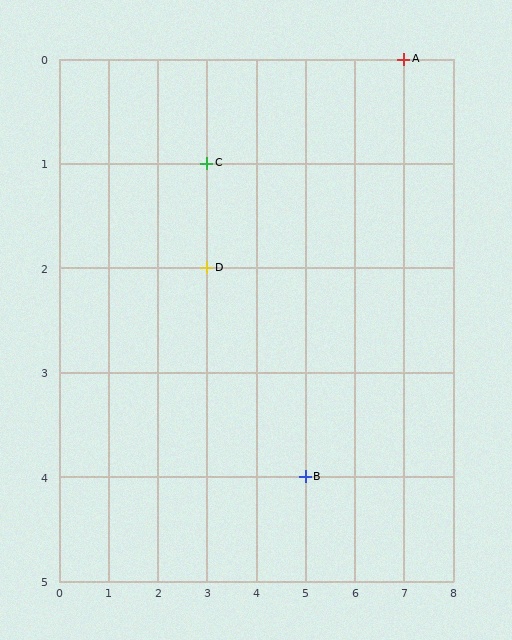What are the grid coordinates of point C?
Point C is at grid coordinates (3, 1).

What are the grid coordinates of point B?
Point B is at grid coordinates (5, 4).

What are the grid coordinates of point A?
Point A is at grid coordinates (7, 0).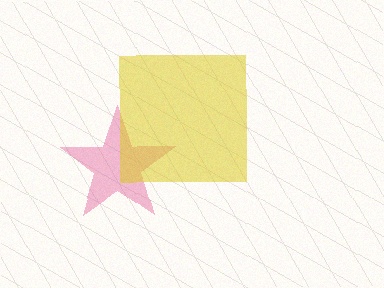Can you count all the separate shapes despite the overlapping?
Yes, there are 2 separate shapes.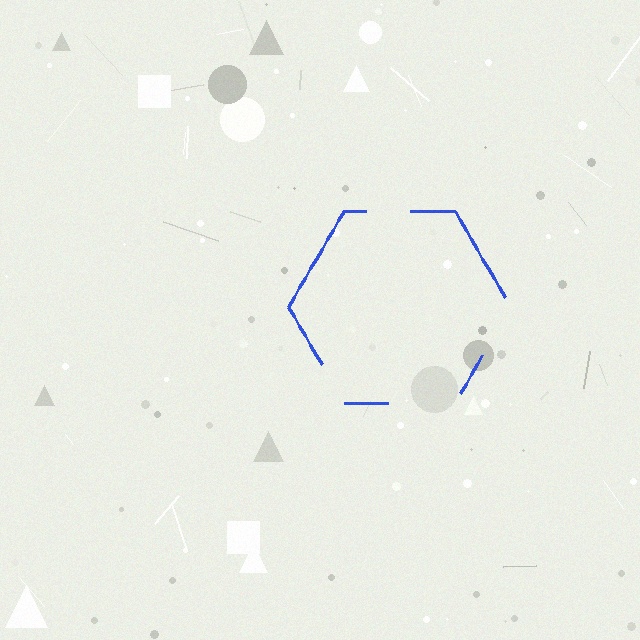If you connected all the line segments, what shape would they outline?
They would outline a hexagon.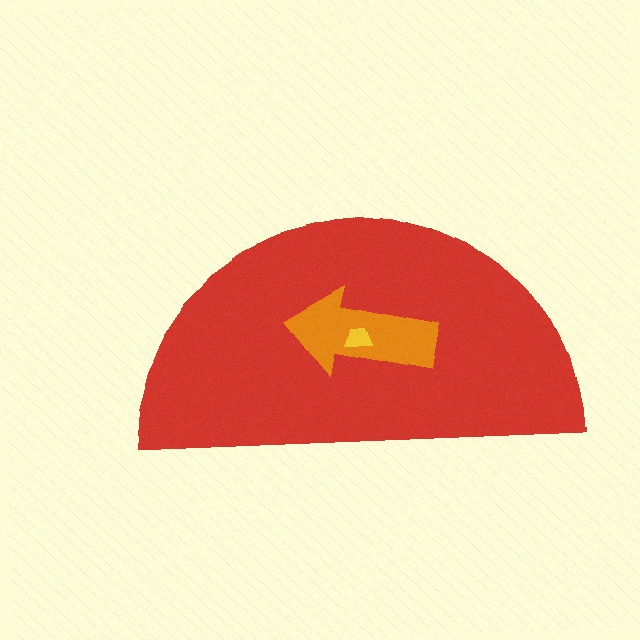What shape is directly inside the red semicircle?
The orange arrow.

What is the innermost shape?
The yellow trapezoid.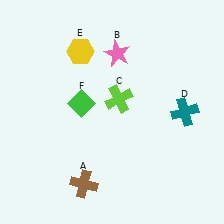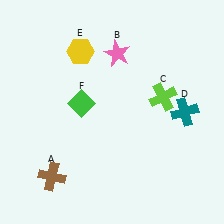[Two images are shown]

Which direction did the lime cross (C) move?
The lime cross (C) moved right.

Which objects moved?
The objects that moved are: the brown cross (A), the lime cross (C).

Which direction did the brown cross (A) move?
The brown cross (A) moved left.